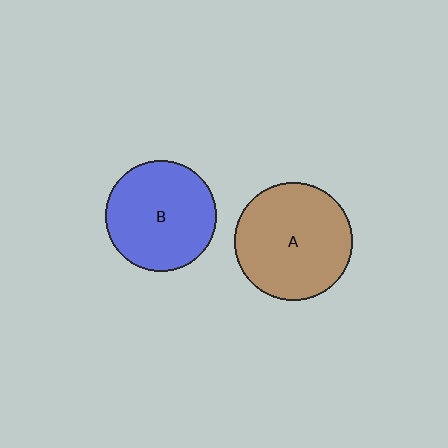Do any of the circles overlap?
No, none of the circles overlap.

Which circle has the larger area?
Circle A (brown).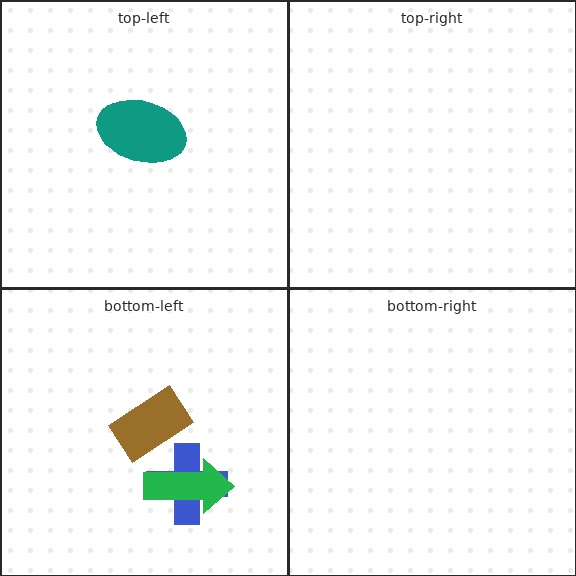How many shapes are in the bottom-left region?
3.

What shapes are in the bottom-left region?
The brown rectangle, the blue cross, the green arrow.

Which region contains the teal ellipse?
The top-left region.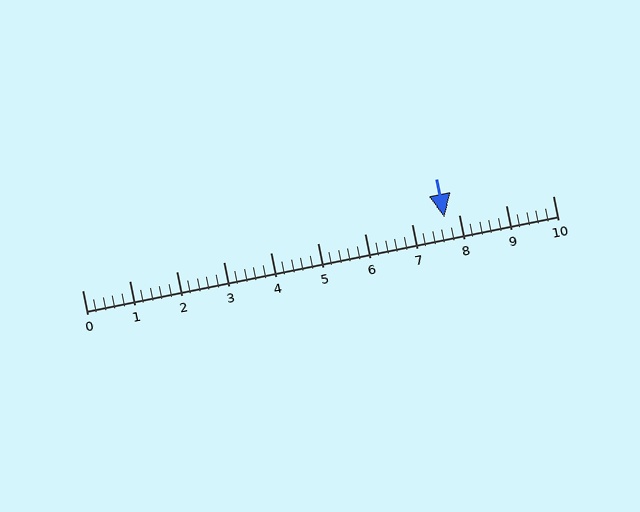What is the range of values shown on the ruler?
The ruler shows values from 0 to 10.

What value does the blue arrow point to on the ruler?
The blue arrow points to approximately 7.7.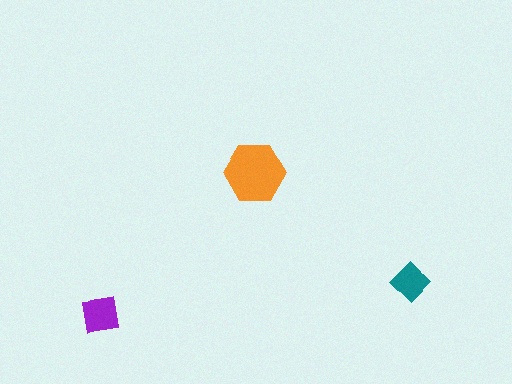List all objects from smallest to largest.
The teal diamond, the purple square, the orange hexagon.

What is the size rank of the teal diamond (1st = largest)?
3rd.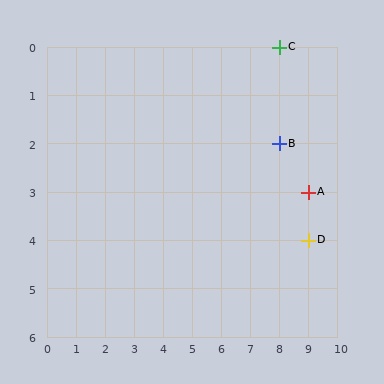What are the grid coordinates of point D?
Point D is at grid coordinates (9, 4).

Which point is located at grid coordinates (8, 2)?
Point B is at (8, 2).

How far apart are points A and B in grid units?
Points A and B are 1 column and 1 row apart (about 1.4 grid units diagonally).